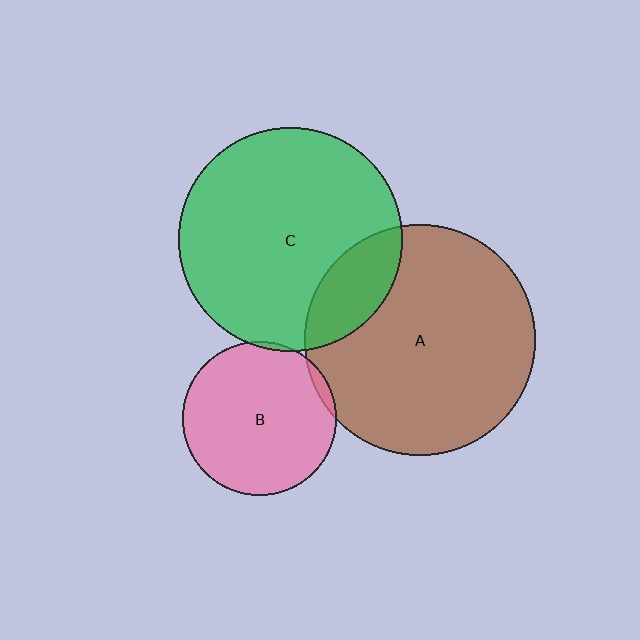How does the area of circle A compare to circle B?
Approximately 2.3 times.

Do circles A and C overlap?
Yes.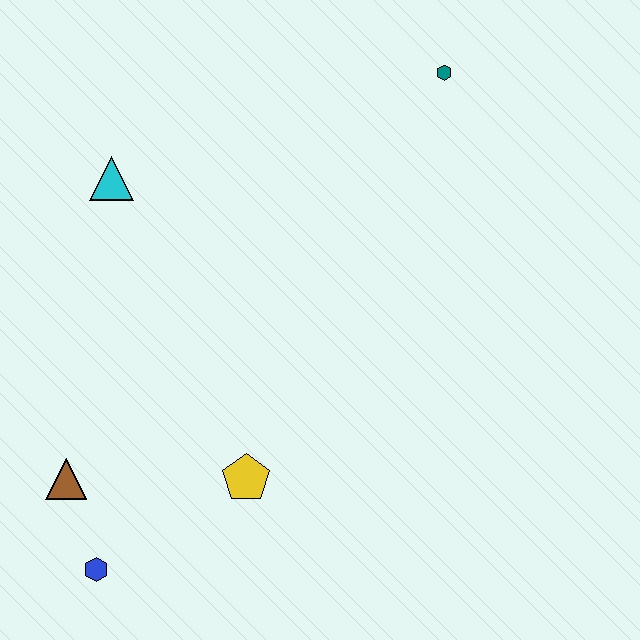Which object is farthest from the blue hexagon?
The teal hexagon is farthest from the blue hexagon.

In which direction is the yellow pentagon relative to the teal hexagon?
The yellow pentagon is below the teal hexagon.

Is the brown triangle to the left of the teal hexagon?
Yes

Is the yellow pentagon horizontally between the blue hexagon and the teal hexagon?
Yes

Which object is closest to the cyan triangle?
The brown triangle is closest to the cyan triangle.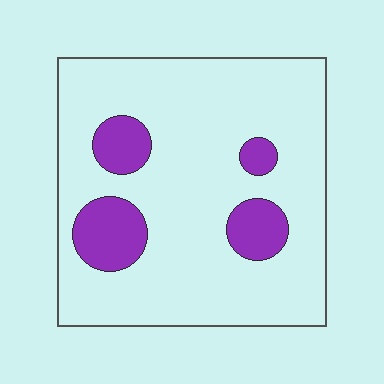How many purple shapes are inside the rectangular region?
4.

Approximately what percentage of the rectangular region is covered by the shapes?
Approximately 15%.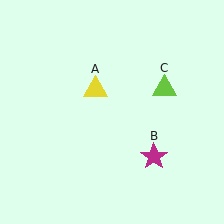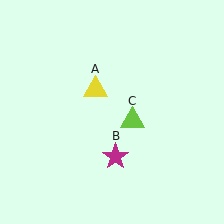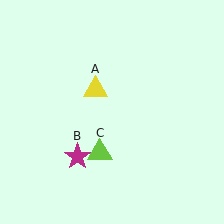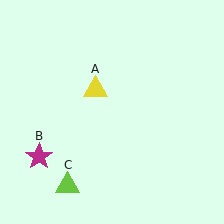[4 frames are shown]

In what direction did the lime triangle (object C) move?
The lime triangle (object C) moved down and to the left.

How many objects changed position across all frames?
2 objects changed position: magenta star (object B), lime triangle (object C).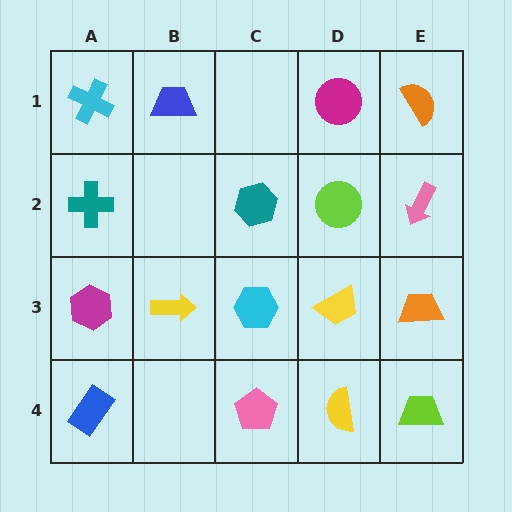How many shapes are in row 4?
4 shapes.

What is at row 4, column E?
A lime trapezoid.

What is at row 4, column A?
A blue rectangle.